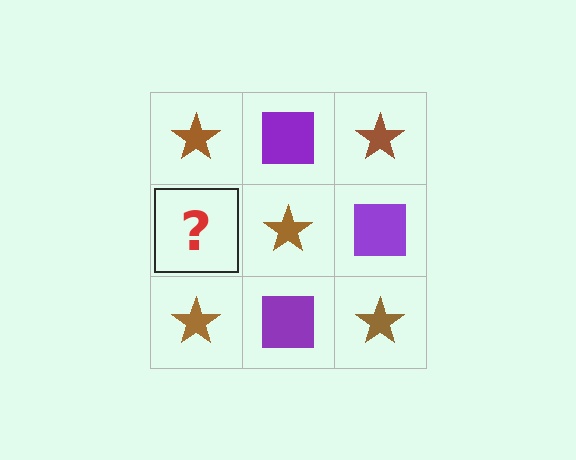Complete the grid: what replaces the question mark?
The question mark should be replaced with a purple square.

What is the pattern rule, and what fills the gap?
The rule is that it alternates brown star and purple square in a checkerboard pattern. The gap should be filled with a purple square.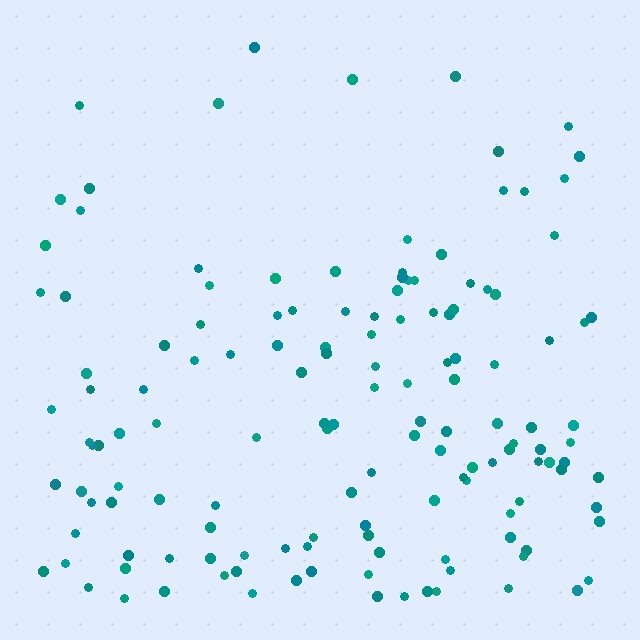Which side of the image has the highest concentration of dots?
The bottom.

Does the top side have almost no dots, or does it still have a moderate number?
Still a moderate number, just noticeably fewer than the bottom.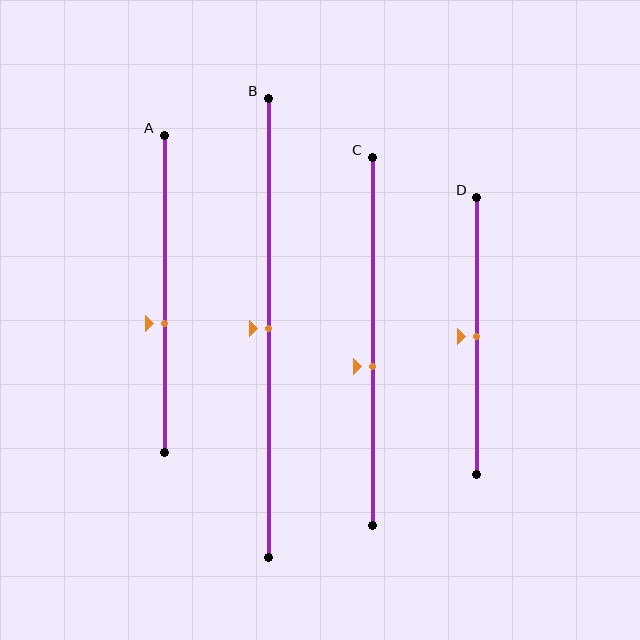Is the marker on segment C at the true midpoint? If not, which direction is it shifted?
No, the marker on segment C is shifted downward by about 7% of the segment length.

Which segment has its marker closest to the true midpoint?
Segment B has its marker closest to the true midpoint.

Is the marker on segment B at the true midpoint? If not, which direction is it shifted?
Yes, the marker on segment B is at the true midpoint.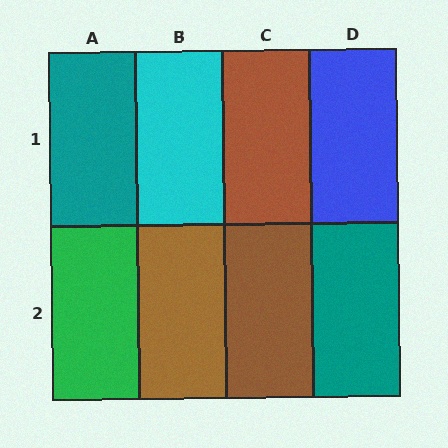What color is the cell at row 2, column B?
Brown.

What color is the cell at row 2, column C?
Brown.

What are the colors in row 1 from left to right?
Teal, cyan, brown, blue.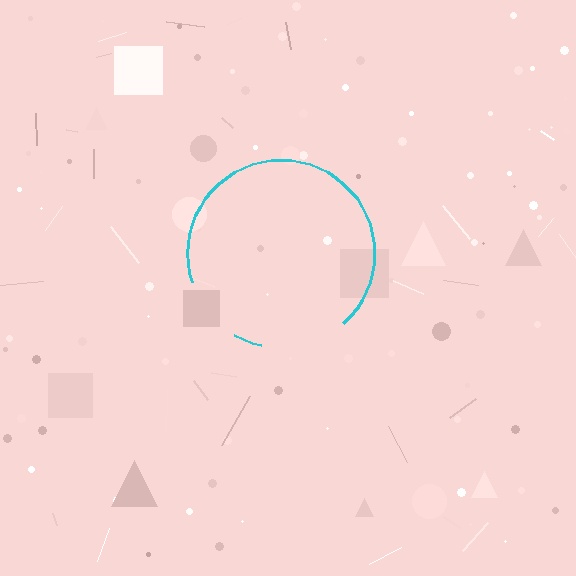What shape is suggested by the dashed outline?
The dashed outline suggests a circle.